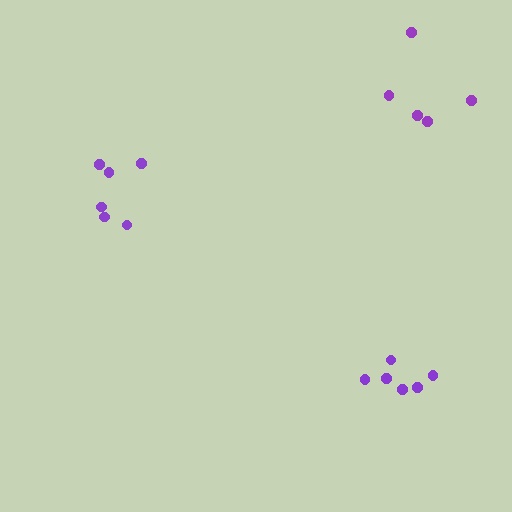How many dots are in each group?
Group 1: 5 dots, Group 2: 6 dots, Group 3: 6 dots (17 total).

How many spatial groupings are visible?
There are 3 spatial groupings.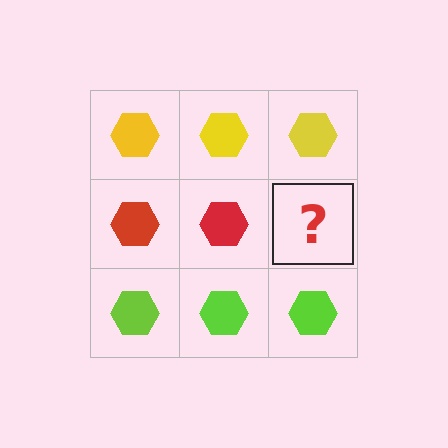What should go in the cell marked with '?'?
The missing cell should contain a red hexagon.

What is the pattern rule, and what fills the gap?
The rule is that each row has a consistent color. The gap should be filled with a red hexagon.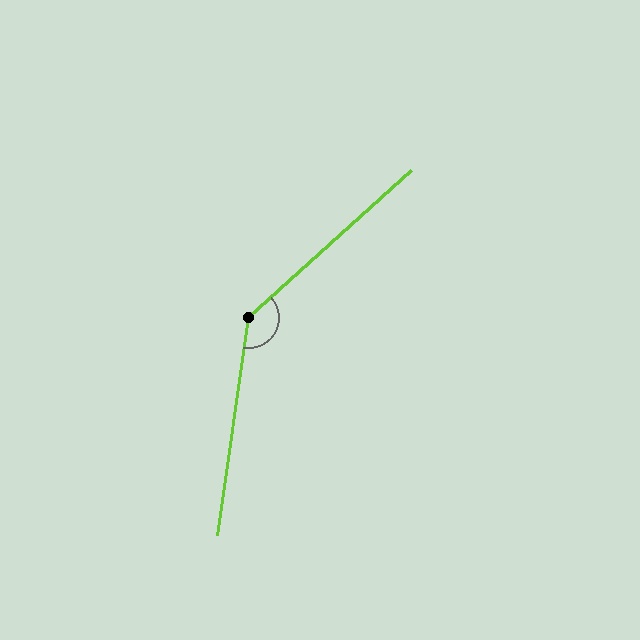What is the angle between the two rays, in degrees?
Approximately 141 degrees.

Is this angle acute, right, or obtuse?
It is obtuse.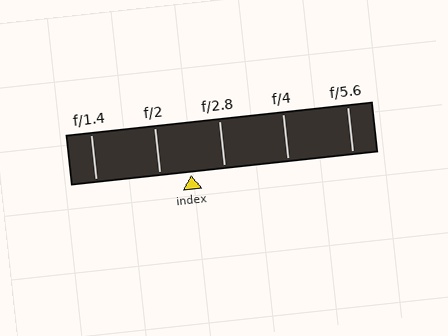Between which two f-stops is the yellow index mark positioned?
The index mark is between f/2 and f/2.8.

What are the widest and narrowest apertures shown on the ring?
The widest aperture shown is f/1.4 and the narrowest is f/5.6.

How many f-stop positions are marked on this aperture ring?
There are 5 f-stop positions marked.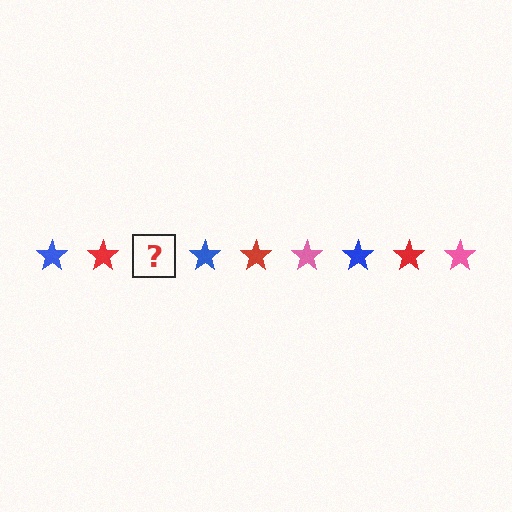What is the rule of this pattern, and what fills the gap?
The rule is that the pattern cycles through blue, red, pink stars. The gap should be filled with a pink star.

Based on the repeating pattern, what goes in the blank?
The blank should be a pink star.